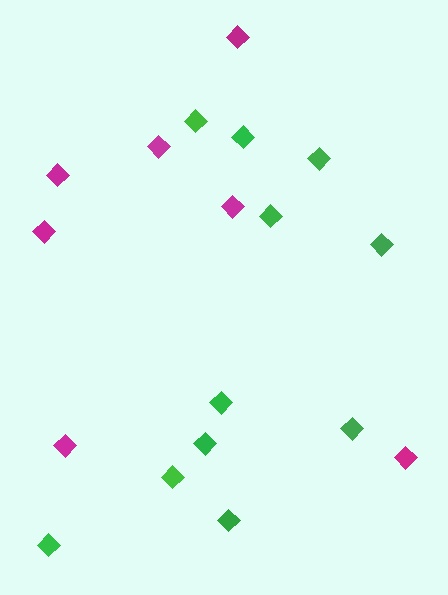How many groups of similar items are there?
There are 2 groups: one group of green diamonds (11) and one group of magenta diamonds (7).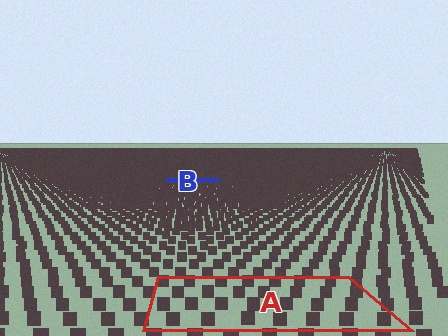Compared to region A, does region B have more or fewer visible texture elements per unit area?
Region B has more texture elements per unit area — they are packed more densely because it is farther away.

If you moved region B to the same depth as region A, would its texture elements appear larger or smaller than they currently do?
They would appear larger. At a closer depth, the same texture elements are projected at a bigger on-screen size.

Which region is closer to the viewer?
Region A is closer. The texture elements there are larger and more spread out.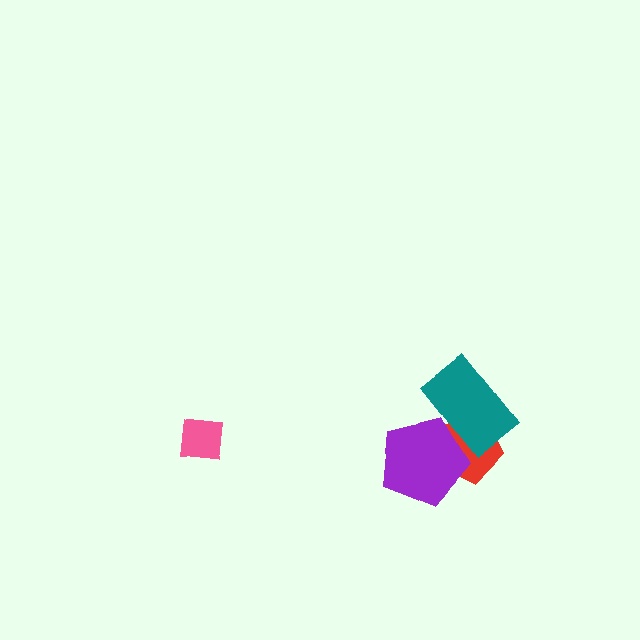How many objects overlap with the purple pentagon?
2 objects overlap with the purple pentagon.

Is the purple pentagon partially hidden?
Yes, it is partially covered by another shape.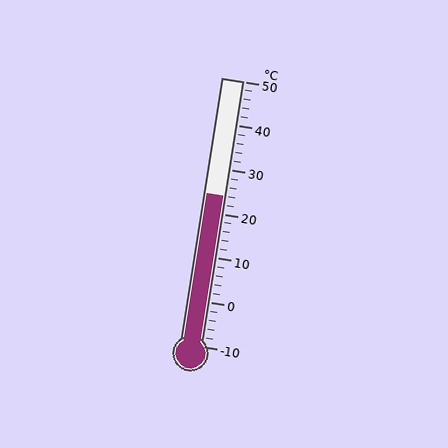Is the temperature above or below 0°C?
The temperature is above 0°C.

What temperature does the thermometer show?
The thermometer shows approximately 24°C.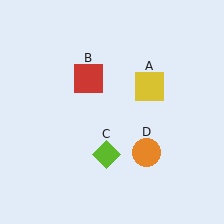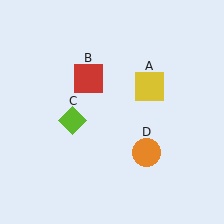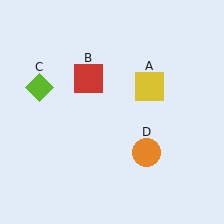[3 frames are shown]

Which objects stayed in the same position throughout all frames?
Yellow square (object A) and red square (object B) and orange circle (object D) remained stationary.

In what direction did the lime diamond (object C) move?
The lime diamond (object C) moved up and to the left.